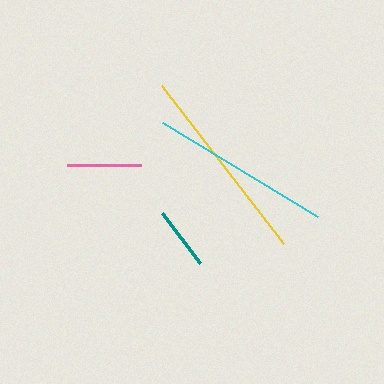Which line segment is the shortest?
The teal line is the shortest at approximately 63 pixels.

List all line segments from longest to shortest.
From longest to shortest: yellow, cyan, pink, teal.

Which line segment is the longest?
The yellow line is the longest at approximately 199 pixels.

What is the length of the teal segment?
The teal segment is approximately 63 pixels long.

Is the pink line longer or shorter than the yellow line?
The yellow line is longer than the pink line.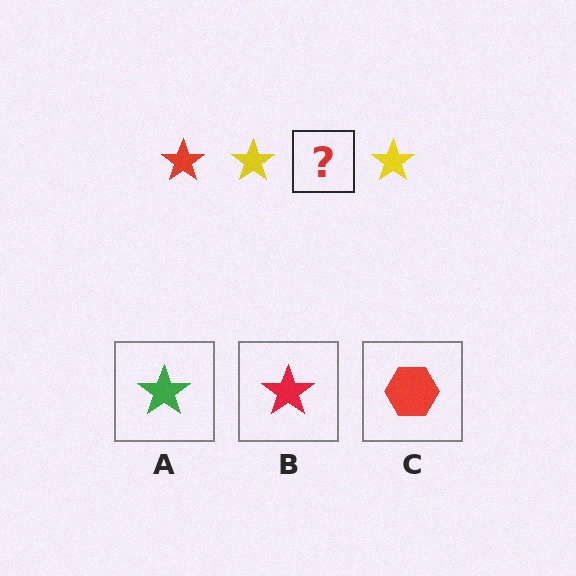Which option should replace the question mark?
Option B.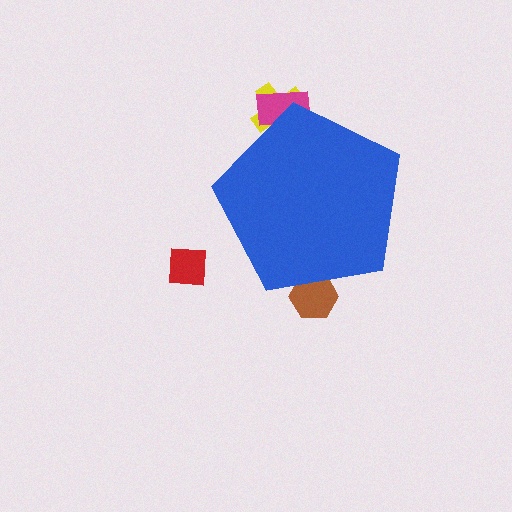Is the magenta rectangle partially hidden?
Yes, the magenta rectangle is partially hidden behind the blue pentagon.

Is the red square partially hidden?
No, the red square is fully visible.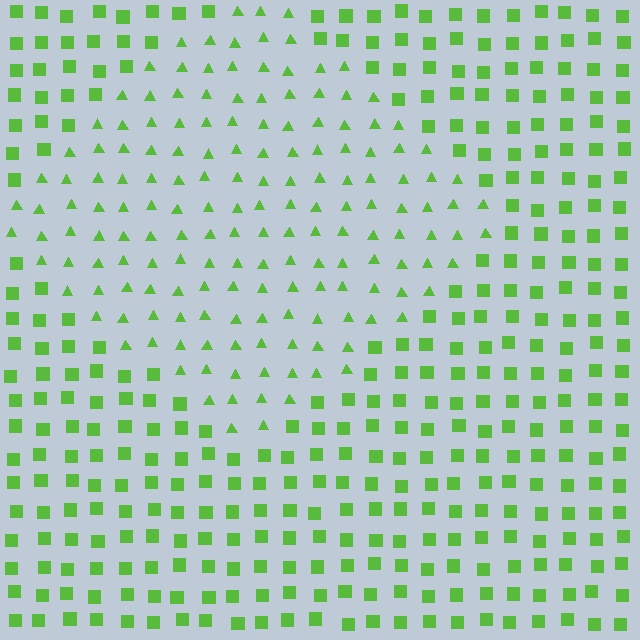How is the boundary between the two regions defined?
The boundary is defined by a change in element shape: triangles inside vs. squares outside. All elements share the same color and spacing.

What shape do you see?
I see a diamond.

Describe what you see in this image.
The image is filled with small lime elements arranged in a uniform grid. A diamond-shaped region contains triangles, while the surrounding area contains squares. The boundary is defined purely by the change in element shape.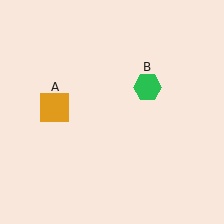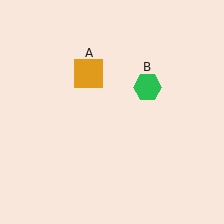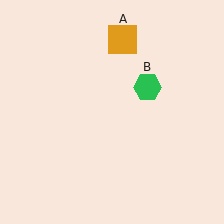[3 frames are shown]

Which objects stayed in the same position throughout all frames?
Green hexagon (object B) remained stationary.